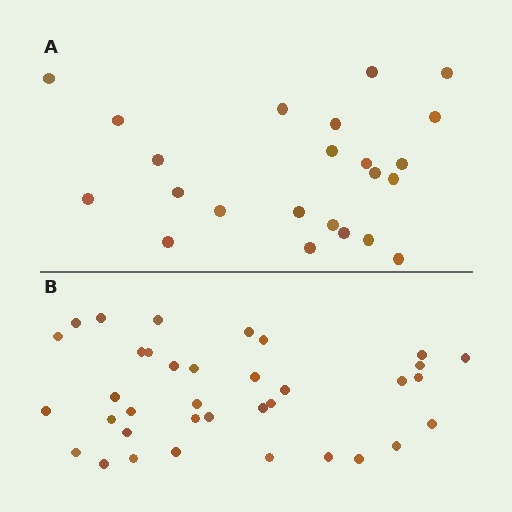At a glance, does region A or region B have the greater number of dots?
Region B (the bottom region) has more dots.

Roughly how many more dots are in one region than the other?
Region B has approximately 15 more dots than region A.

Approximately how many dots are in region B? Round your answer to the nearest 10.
About 40 dots. (The exact count is 36, which rounds to 40.)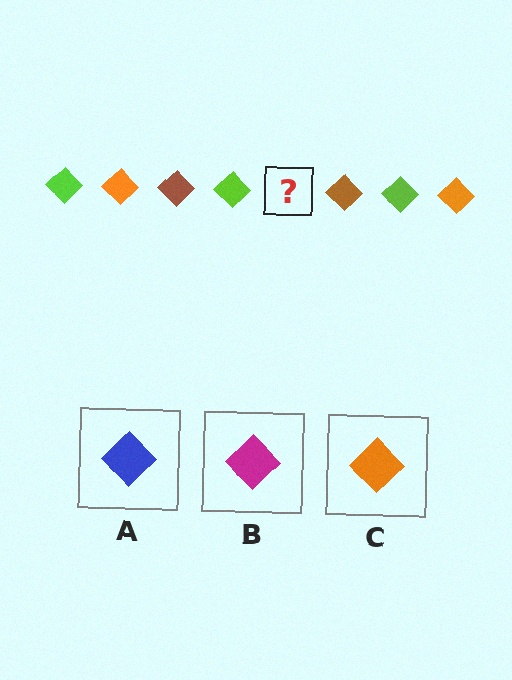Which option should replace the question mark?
Option C.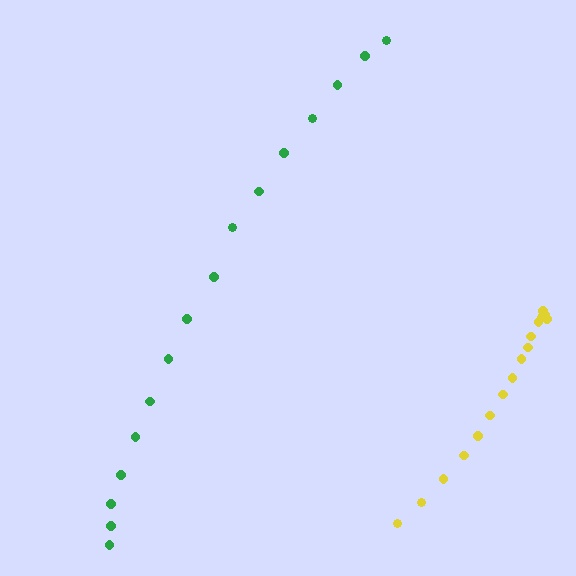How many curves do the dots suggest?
There are 2 distinct paths.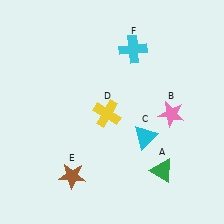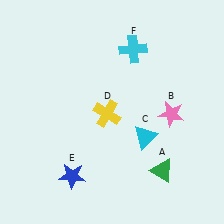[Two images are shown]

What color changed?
The star (E) changed from brown in Image 1 to blue in Image 2.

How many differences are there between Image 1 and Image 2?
There is 1 difference between the two images.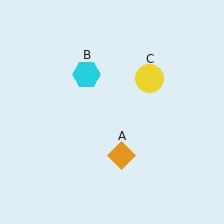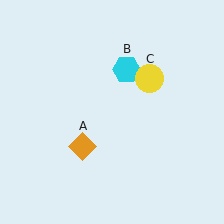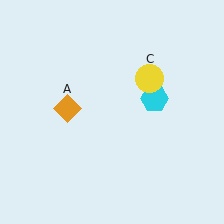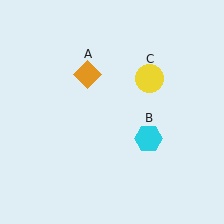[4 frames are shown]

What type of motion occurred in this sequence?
The orange diamond (object A), cyan hexagon (object B) rotated clockwise around the center of the scene.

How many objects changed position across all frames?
2 objects changed position: orange diamond (object A), cyan hexagon (object B).